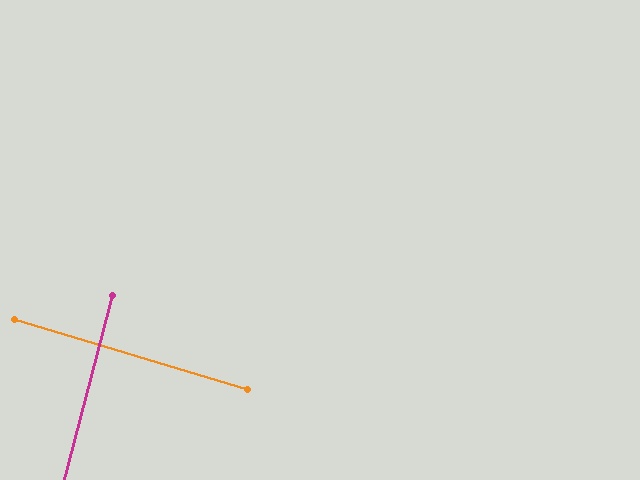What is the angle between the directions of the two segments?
Approximately 88 degrees.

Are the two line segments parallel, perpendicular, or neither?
Perpendicular — they meet at approximately 88°.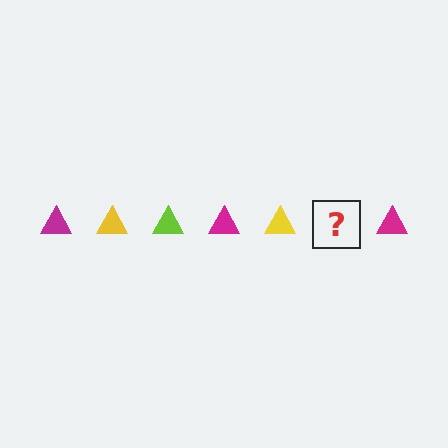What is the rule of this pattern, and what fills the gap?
The rule is that the pattern cycles through magenta, yellow, lime triangles. The gap should be filled with a lime triangle.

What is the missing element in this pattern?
The missing element is a lime triangle.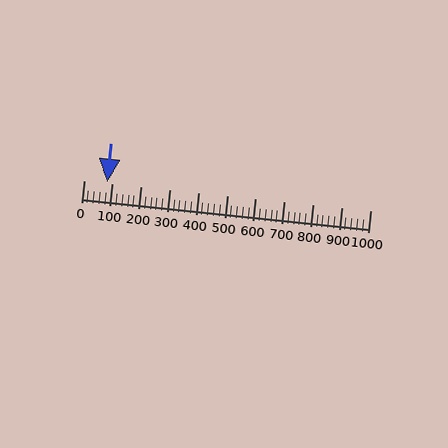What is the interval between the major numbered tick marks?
The major tick marks are spaced 100 units apart.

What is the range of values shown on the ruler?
The ruler shows values from 0 to 1000.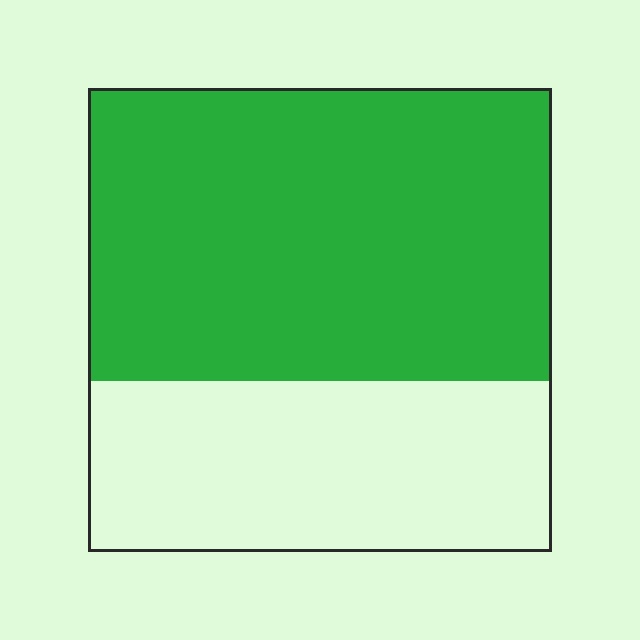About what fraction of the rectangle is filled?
About five eighths (5/8).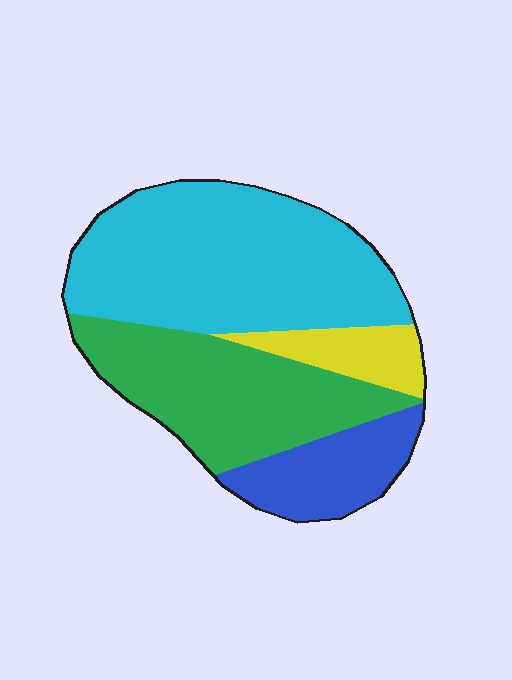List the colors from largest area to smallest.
From largest to smallest: cyan, green, blue, yellow.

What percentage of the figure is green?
Green takes up about one third (1/3) of the figure.